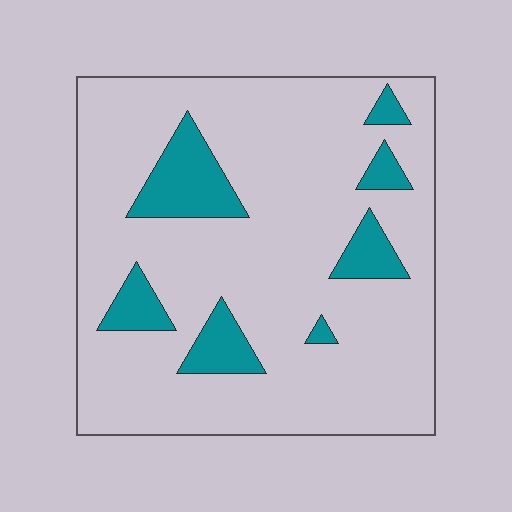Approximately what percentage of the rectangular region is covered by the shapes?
Approximately 15%.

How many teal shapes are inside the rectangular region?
7.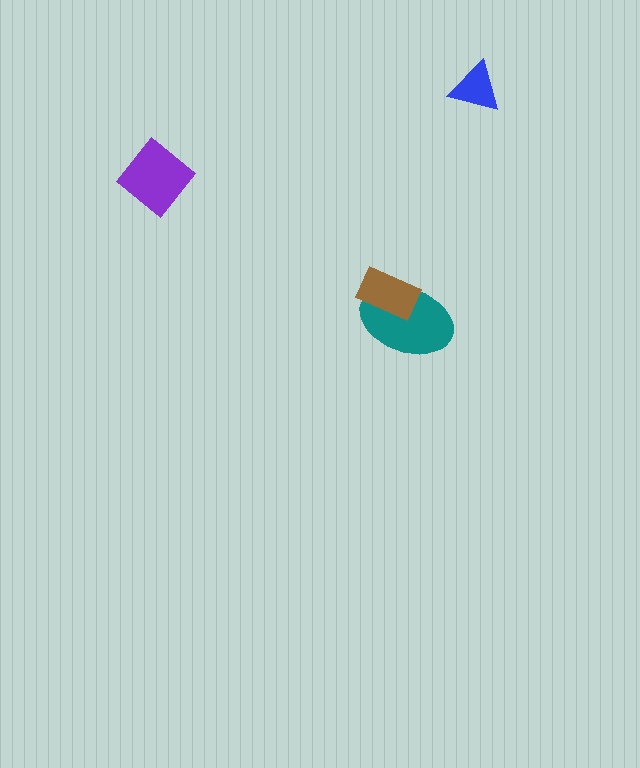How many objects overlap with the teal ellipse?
1 object overlaps with the teal ellipse.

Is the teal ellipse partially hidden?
Yes, it is partially covered by another shape.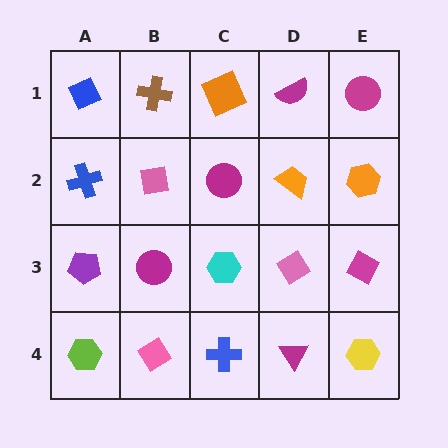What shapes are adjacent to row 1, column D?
An orange trapezoid (row 2, column D), an orange square (row 1, column C), a magenta circle (row 1, column E).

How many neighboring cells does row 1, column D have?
3.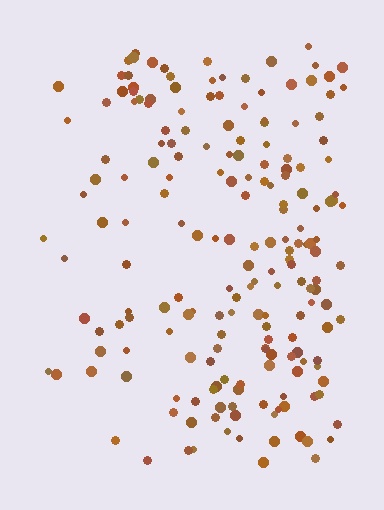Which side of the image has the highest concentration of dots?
The right.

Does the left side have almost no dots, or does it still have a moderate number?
Still a moderate number, just noticeably fewer than the right.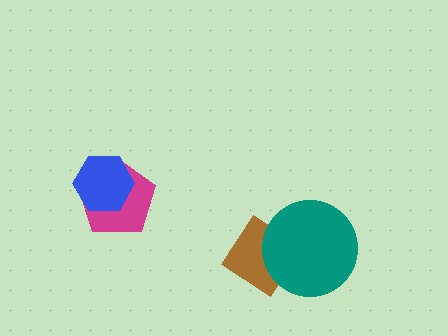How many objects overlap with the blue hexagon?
1 object overlaps with the blue hexagon.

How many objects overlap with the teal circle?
1 object overlaps with the teal circle.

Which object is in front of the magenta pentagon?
The blue hexagon is in front of the magenta pentagon.